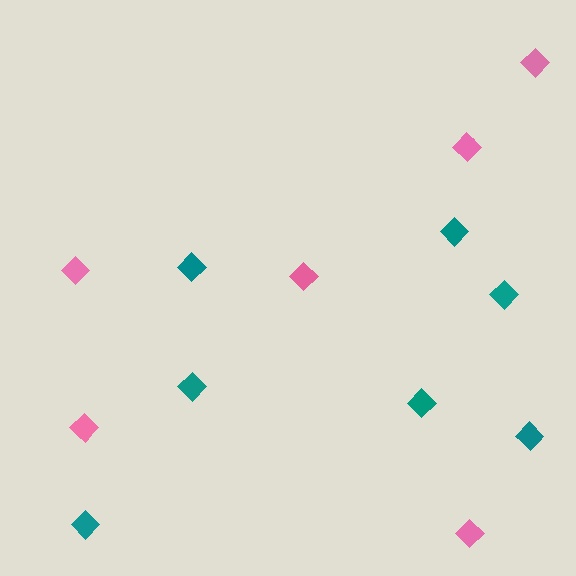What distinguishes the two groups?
There are 2 groups: one group of pink diamonds (6) and one group of teal diamonds (7).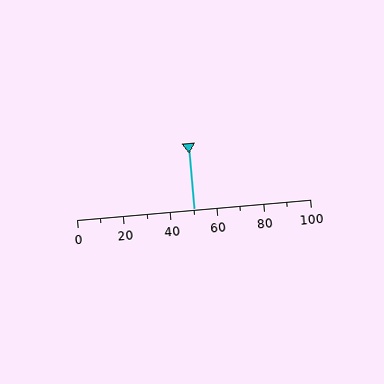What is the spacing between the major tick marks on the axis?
The major ticks are spaced 20 apart.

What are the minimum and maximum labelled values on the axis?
The axis runs from 0 to 100.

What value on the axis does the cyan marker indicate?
The marker indicates approximately 50.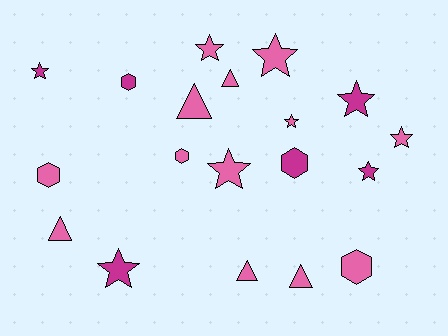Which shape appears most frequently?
Star, with 9 objects.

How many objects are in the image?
There are 19 objects.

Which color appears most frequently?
Pink, with 13 objects.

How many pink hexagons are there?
There are 3 pink hexagons.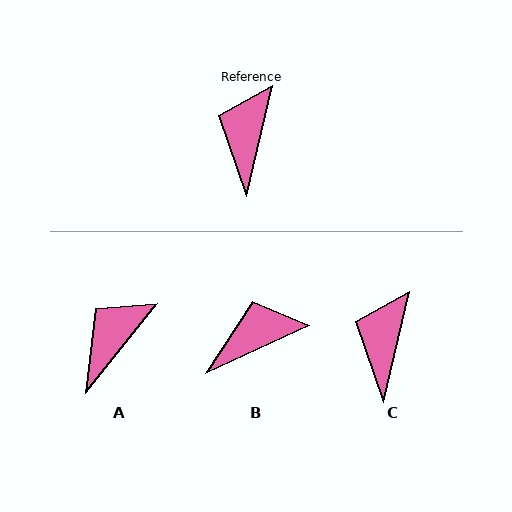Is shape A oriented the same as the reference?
No, it is off by about 25 degrees.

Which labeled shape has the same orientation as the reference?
C.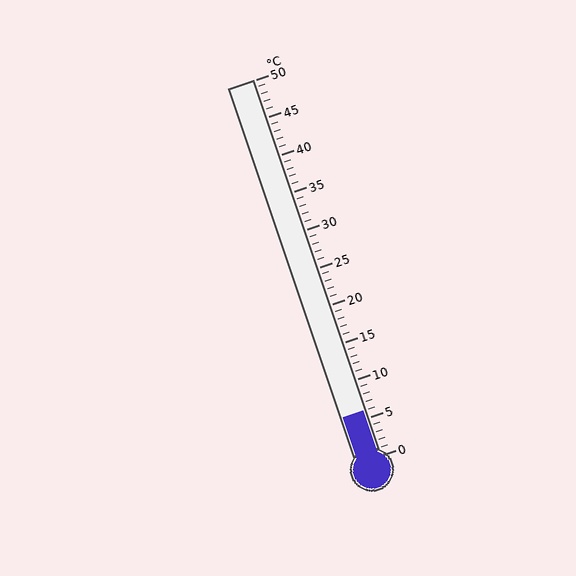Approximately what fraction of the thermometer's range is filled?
The thermometer is filled to approximately 10% of its range.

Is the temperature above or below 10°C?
The temperature is below 10°C.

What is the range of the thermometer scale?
The thermometer scale ranges from 0°C to 50°C.